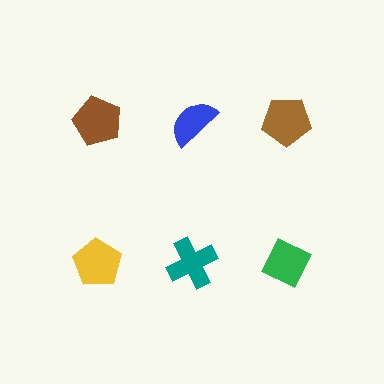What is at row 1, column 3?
A brown pentagon.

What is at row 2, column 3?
A green diamond.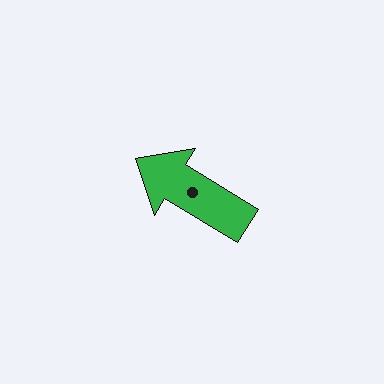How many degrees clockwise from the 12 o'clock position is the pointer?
Approximately 301 degrees.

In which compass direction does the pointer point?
Northwest.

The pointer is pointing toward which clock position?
Roughly 10 o'clock.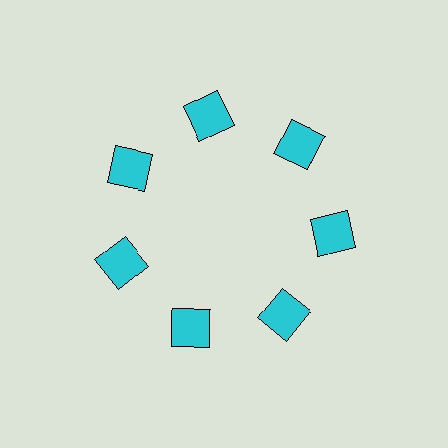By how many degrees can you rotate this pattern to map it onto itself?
The pattern maps onto itself every 51 degrees of rotation.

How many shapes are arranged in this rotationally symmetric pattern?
There are 7 shapes, arranged in 7 groups of 1.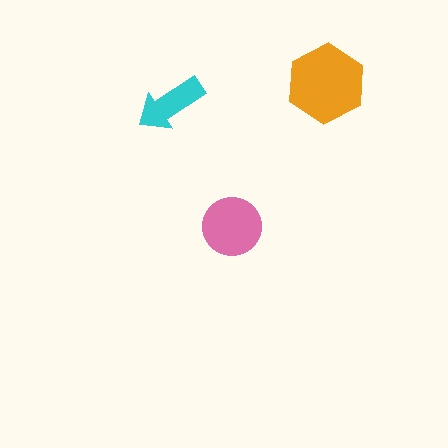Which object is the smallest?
The cyan arrow.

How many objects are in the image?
There are 3 objects in the image.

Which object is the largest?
The orange hexagon.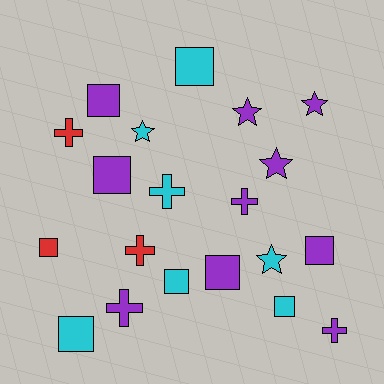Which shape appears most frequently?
Square, with 9 objects.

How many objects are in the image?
There are 20 objects.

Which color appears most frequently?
Purple, with 10 objects.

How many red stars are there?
There are no red stars.